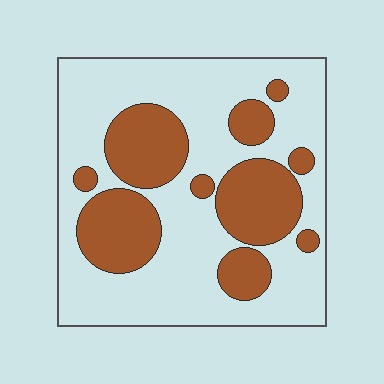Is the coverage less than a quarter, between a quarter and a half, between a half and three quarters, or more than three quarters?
Between a quarter and a half.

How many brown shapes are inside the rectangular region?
10.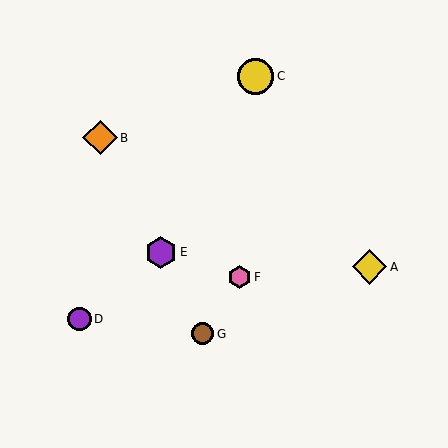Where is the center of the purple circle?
The center of the purple circle is at (80, 319).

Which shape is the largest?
The yellow circle (labeled C) is the largest.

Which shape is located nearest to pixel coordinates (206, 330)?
The brown circle (labeled G) at (203, 334) is nearest to that location.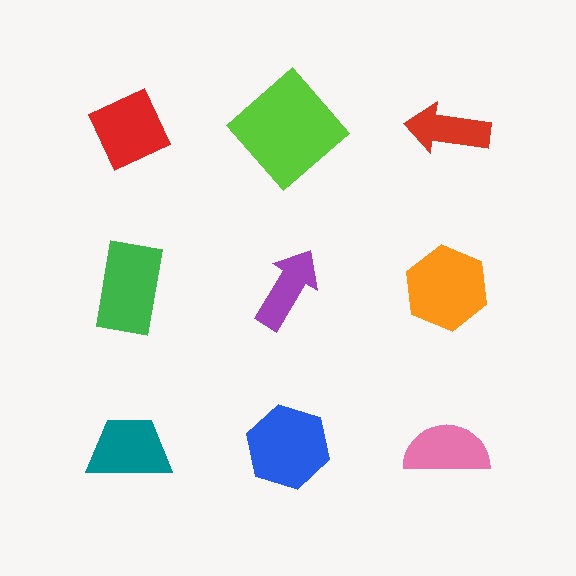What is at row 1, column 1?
A red diamond.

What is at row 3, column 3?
A pink semicircle.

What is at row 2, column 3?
An orange hexagon.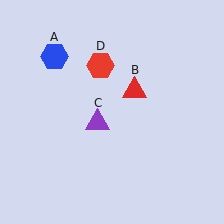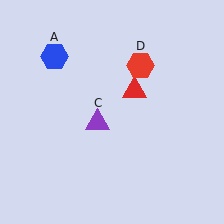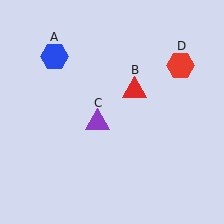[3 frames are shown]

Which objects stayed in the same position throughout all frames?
Blue hexagon (object A) and red triangle (object B) and purple triangle (object C) remained stationary.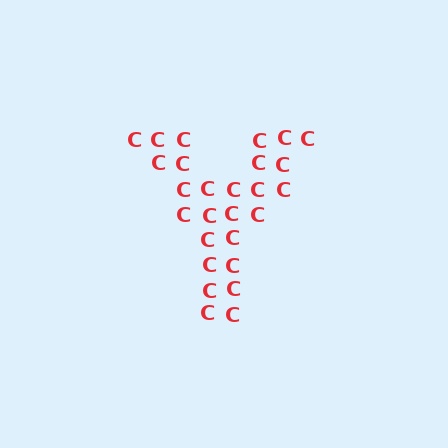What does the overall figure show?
The overall figure shows the letter Y.